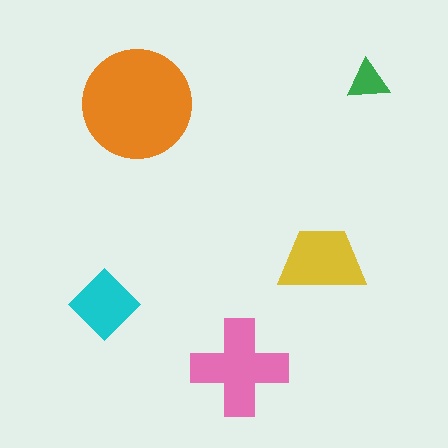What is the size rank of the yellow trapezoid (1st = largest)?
3rd.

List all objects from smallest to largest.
The green triangle, the cyan diamond, the yellow trapezoid, the pink cross, the orange circle.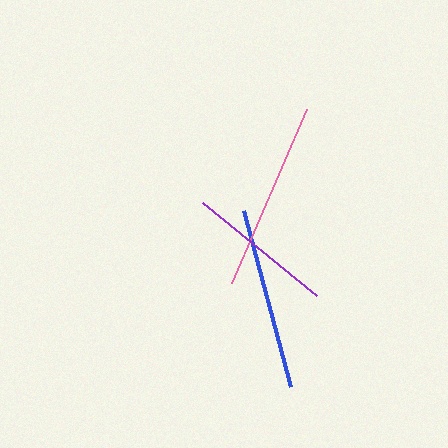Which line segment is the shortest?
The purple line is the shortest at approximately 148 pixels.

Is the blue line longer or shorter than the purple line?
The blue line is longer than the purple line.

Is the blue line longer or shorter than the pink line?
The pink line is longer than the blue line.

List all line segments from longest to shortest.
From longest to shortest: pink, blue, purple.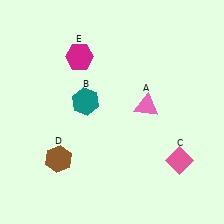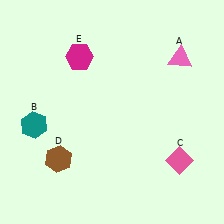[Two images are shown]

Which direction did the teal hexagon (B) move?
The teal hexagon (B) moved left.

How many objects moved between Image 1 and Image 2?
2 objects moved between the two images.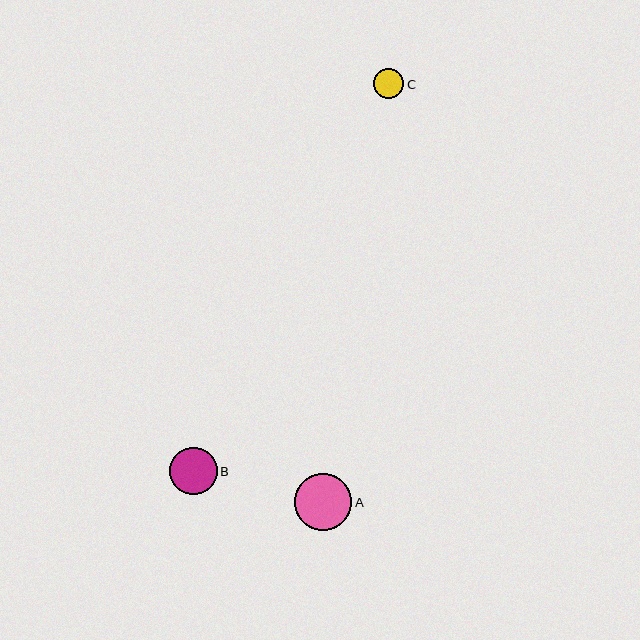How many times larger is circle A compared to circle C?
Circle A is approximately 1.9 times the size of circle C.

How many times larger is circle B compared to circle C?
Circle B is approximately 1.6 times the size of circle C.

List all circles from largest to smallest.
From largest to smallest: A, B, C.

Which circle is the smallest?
Circle C is the smallest with a size of approximately 30 pixels.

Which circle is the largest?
Circle A is the largest with a size of approximately 57 pixels.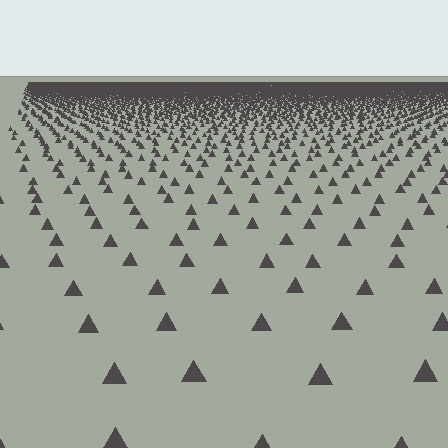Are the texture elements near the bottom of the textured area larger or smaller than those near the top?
Larger. Near the bottom, elements are closer to the viewer and appear at a bigger on-screen size.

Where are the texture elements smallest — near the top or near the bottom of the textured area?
Near the top.